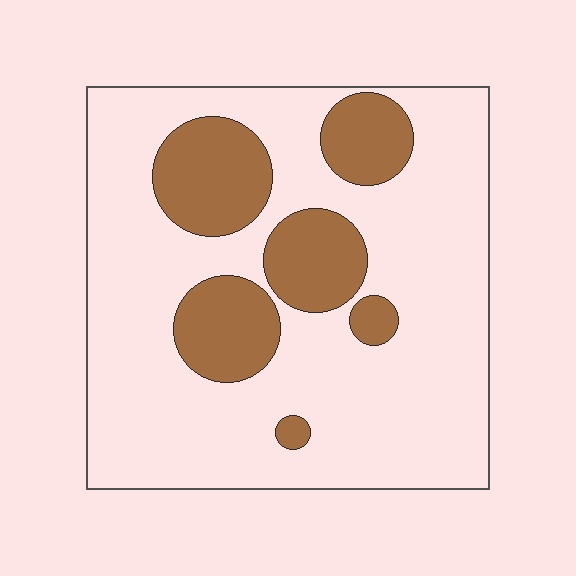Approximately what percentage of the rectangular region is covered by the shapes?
Approximately 25%.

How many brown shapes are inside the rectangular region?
6.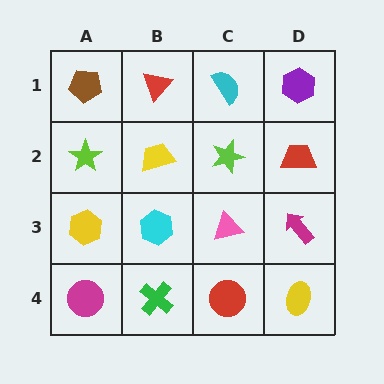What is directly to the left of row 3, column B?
A yellow hexagon.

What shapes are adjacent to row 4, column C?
A pink triangle (row 3, column C), a green cross (row 4, column B), a yellow ellipse (row 4, column D).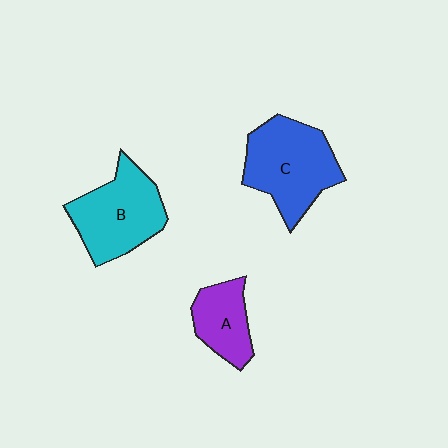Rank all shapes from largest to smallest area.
From largest to smallest: C (blue), B (cyan), A (purple).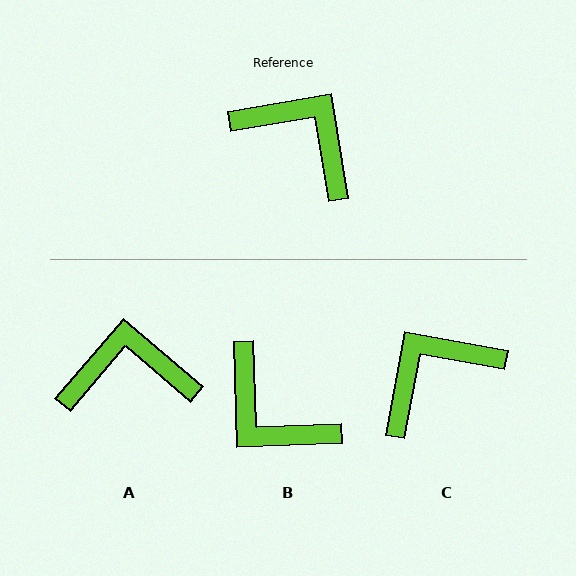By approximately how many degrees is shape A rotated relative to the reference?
Approximately 40 degrees counter-clockwise.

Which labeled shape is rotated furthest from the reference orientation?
B, about 172 degrees away.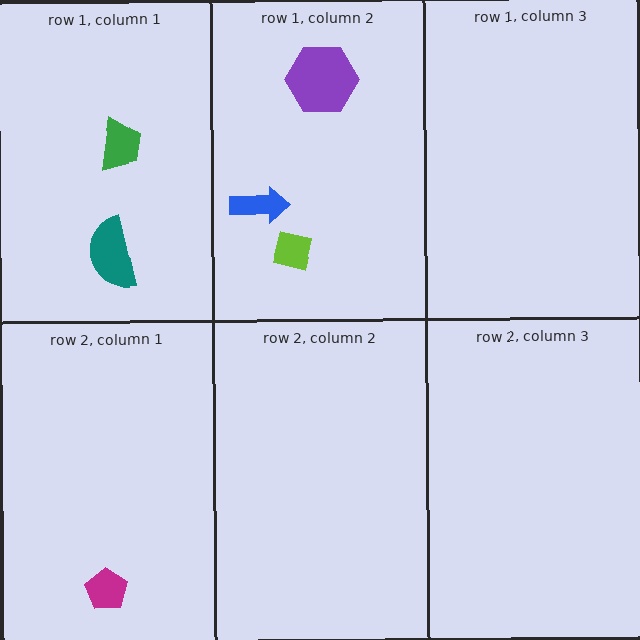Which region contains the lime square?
The row 1, column 2 region.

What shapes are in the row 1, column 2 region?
The lime square, the purple hexagon, the blue arrow.